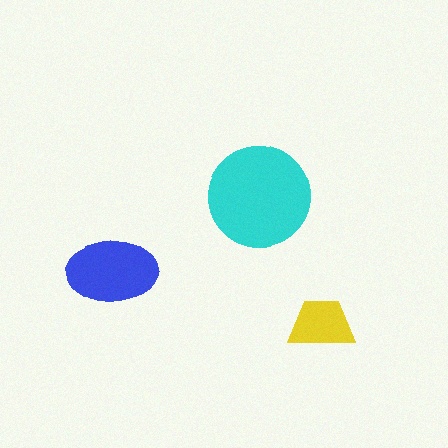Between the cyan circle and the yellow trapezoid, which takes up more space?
The cyan circle.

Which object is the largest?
The cyan circle.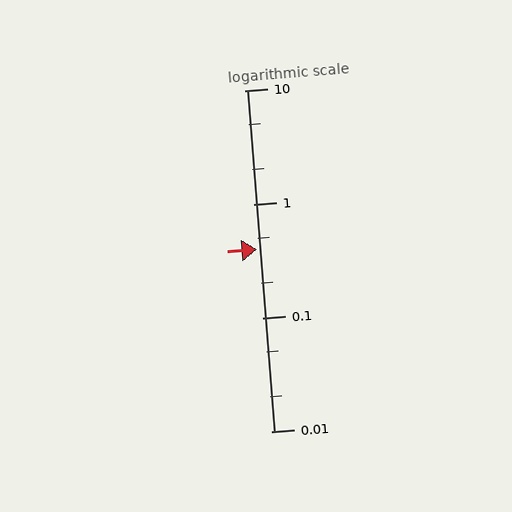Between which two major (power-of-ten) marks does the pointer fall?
The pointer is between 0.1 and 1.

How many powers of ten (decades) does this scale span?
The scale spans 3 decades, from 0.01 to 10.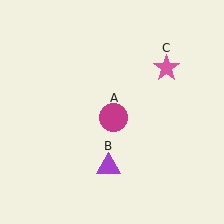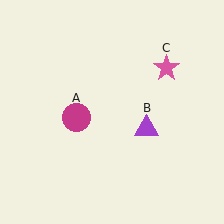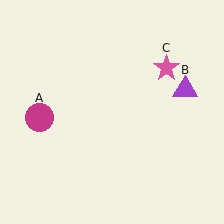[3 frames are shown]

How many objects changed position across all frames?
2 objects changed position: magenta circle (object A), purple triangle (object B).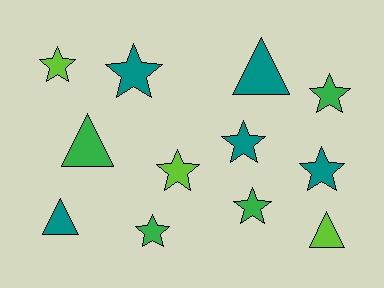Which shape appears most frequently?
Star, with 8 objects.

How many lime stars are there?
There are 2 lime stars.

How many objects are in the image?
There are 12 objects.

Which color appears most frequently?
Teal, with 5 objects.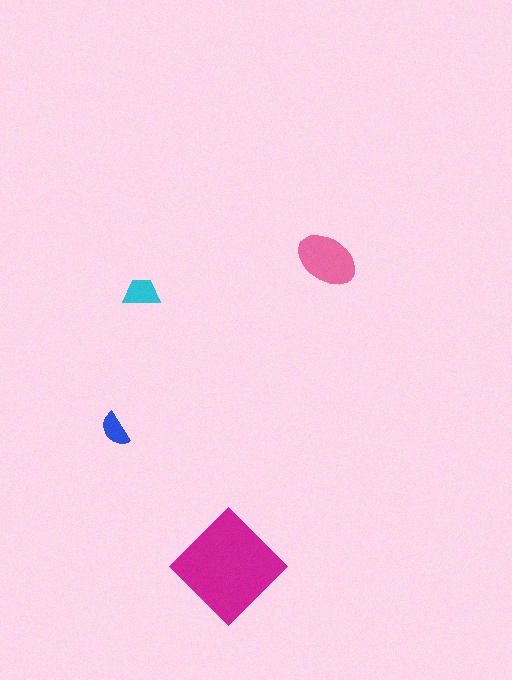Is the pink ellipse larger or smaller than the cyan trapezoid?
Larger.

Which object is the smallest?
The blue semicircle.